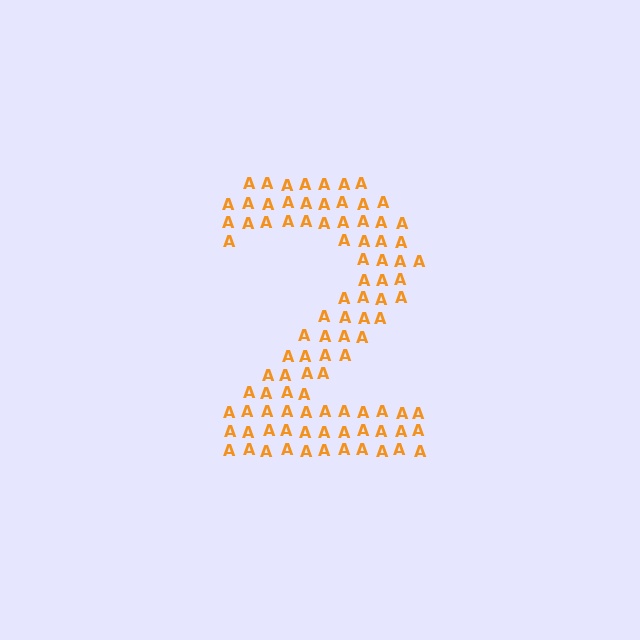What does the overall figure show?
The overall figure shows the digit 2.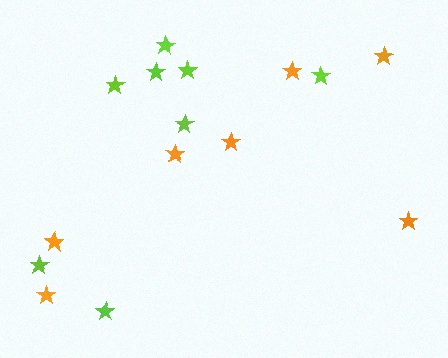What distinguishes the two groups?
There are 2 groups: one group of orange stars (7) and one group of lime stars (8).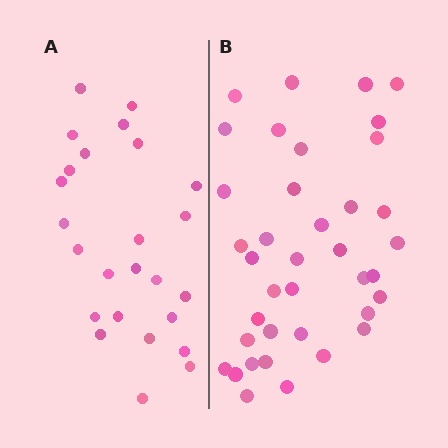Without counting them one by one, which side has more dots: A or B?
Region B (the right region) has more dots.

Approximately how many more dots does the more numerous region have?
Region B has approximately 15 more dots than region A.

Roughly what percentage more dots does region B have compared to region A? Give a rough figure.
About 50% more.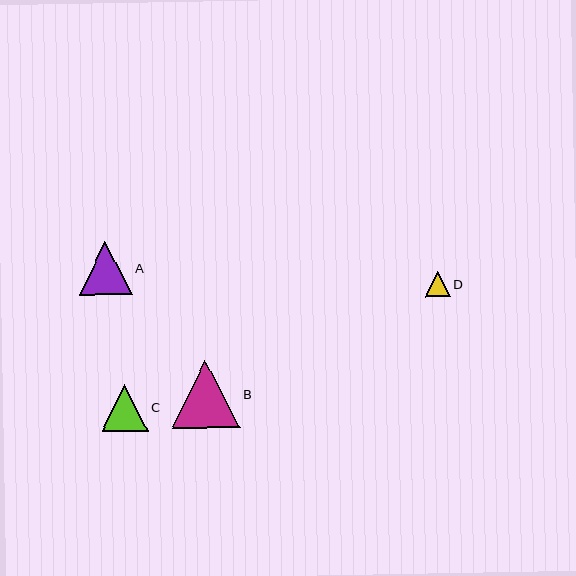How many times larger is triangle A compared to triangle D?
Triangle A is approximately 2.1 times the size of triangle D.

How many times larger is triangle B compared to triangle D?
Triangle B is approximately 2.7 times the size of triangle D.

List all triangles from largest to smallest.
From largest to smallest: B, A, C, D.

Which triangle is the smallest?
Triangle D is the smallest with a size of approximately 25 pixels.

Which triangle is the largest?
Triangle B is the largest with a size of approximately 68 pixels.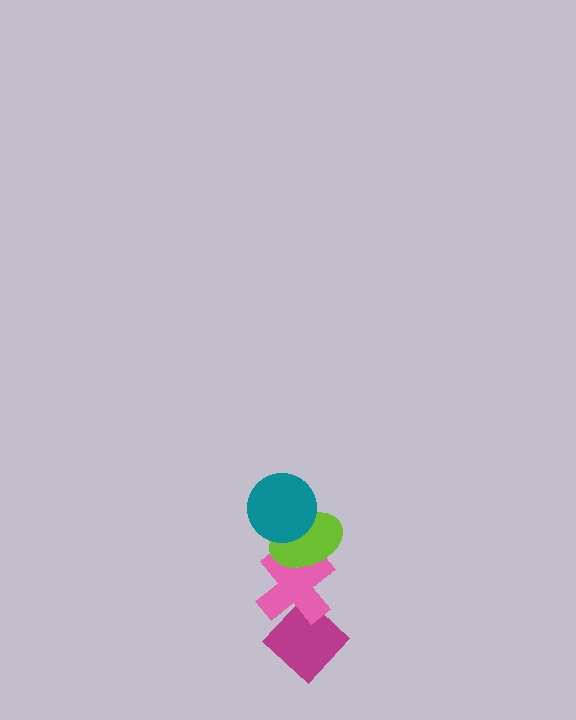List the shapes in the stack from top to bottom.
From top to bottom: the teal circle, the lime ellipse, the pink cross, the magenta diamond.